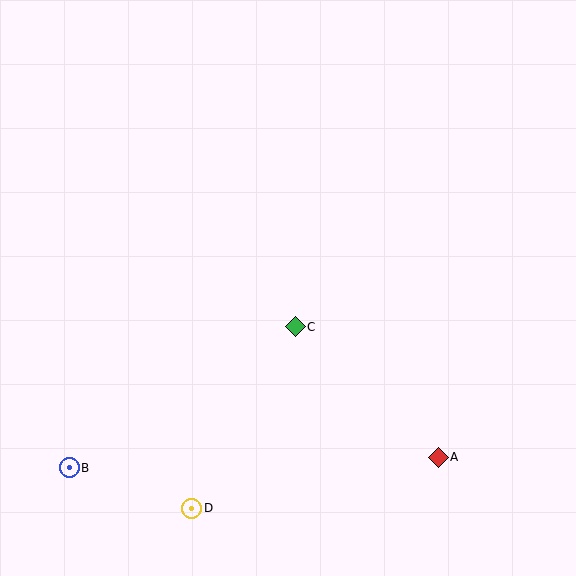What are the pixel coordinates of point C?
Point C is at (295, 327).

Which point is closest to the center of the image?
Point C at (295, 327) is closest to the center.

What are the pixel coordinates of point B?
Point B is at (69, 468).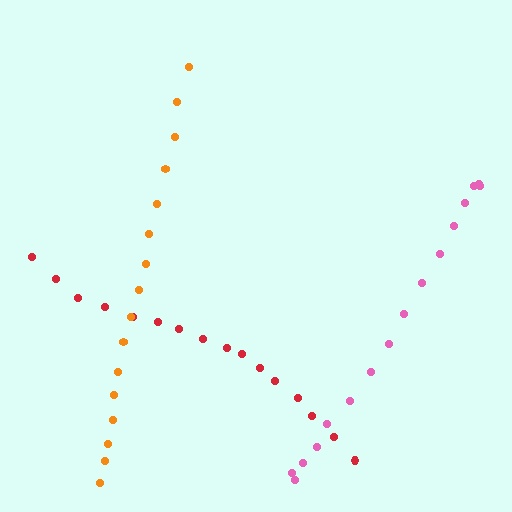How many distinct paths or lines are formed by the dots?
There are 3 distinct paths.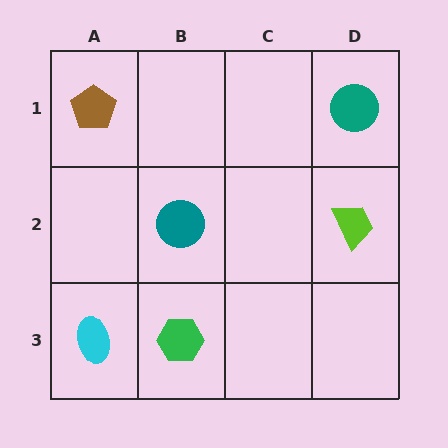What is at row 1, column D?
A teal circle.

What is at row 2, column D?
A lime trapezoid.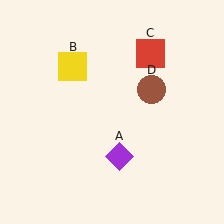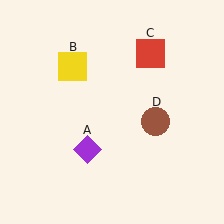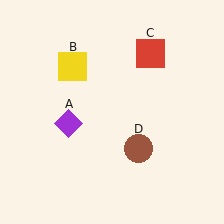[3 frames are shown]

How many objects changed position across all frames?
2 objects changed position: purple diamond (object A), brown circle (object D).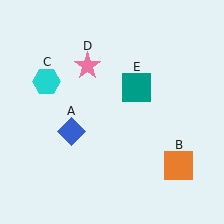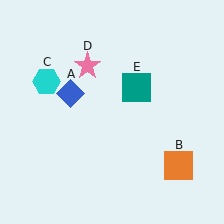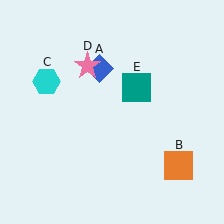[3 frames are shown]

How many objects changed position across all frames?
1 object changed position: blue diamond (object A).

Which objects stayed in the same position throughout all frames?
Orange square (object B) and cyan hexagon (object C) and pink star (object D) and teal square (object E) remained stationary.